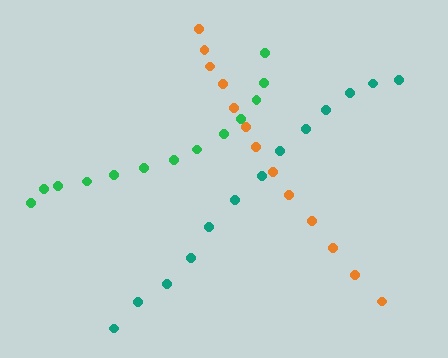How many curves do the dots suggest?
There are 3 distinct paths.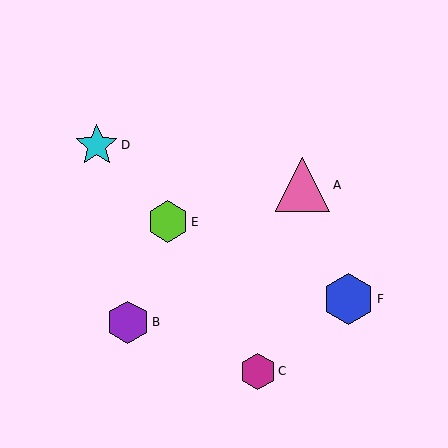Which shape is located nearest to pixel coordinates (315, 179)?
The pink triangle (labeled A) at (303, 185) is nearest to that location.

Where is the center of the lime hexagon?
The center of the lime hexagon is at (168, 222).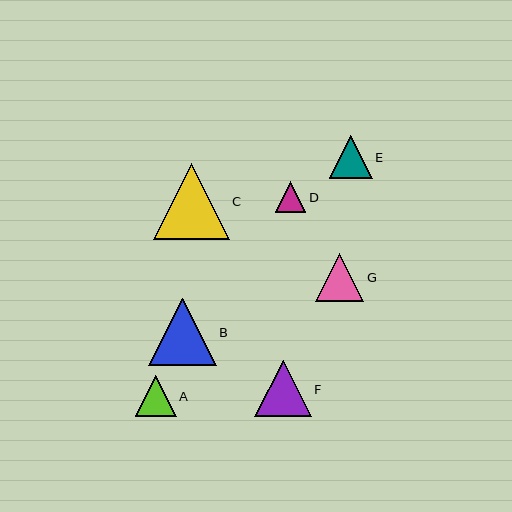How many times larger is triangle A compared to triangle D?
Triangle A is approximately 1.4 times the size of triangle D.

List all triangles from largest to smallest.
From largest to smallest: C, B, F, G, E, A, D.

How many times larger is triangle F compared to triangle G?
Triangle F is approximately 1.2 times the size of triangle G.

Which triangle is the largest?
Triangle C is the largest with a size of approximately 76 pixels.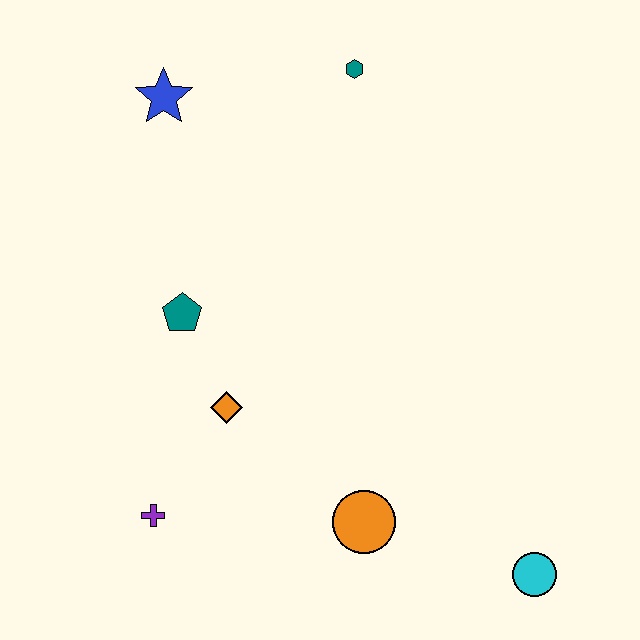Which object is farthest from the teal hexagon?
The cyan circle is farthest from the teal hexagon.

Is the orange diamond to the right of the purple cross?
Yes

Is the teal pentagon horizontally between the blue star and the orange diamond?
Yes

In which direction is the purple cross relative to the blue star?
The purple cross is below the blue star.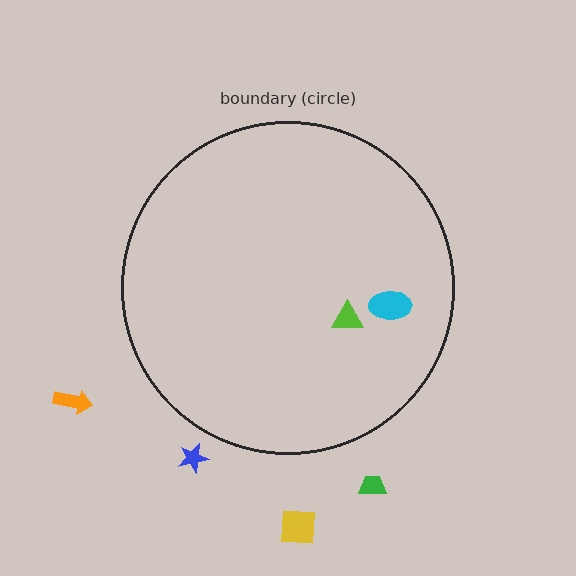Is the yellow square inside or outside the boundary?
Outside.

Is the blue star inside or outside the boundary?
Outside.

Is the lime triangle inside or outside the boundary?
Inside.